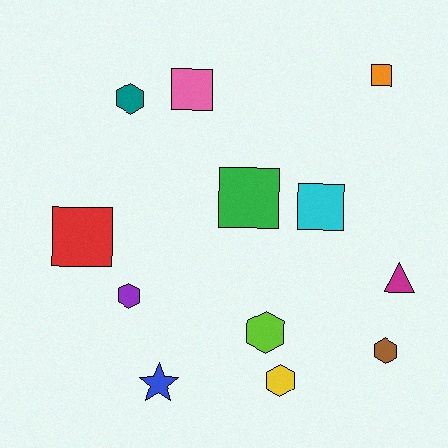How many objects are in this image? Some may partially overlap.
There are 12 objects.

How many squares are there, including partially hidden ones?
There are 5 squares.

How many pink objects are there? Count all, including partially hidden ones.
There is 1 pink object.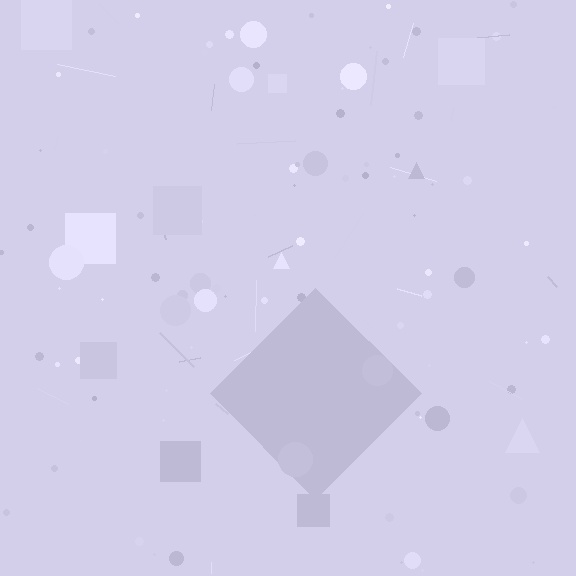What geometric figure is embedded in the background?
A diamond is embedded in the background.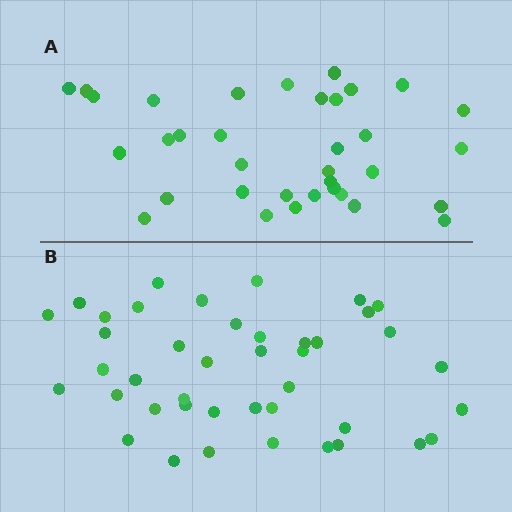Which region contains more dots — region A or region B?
Region B (the bottom region) has more dots.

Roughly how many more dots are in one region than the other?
Region B has roughly 8 or so more dots than region A.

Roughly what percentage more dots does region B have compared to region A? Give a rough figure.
About 20% more.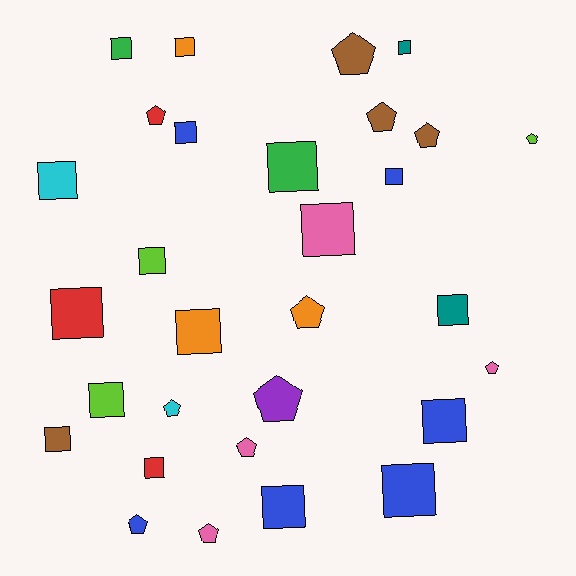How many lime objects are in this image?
There are 3 lime objects.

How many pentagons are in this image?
There are 12 pentagons.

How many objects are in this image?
There are 30 objects.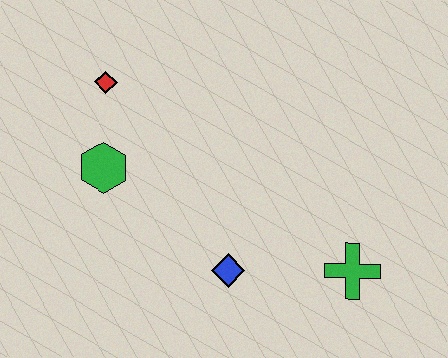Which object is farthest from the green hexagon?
The green cross is farthest from the green hexagon.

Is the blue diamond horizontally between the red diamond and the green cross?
Yes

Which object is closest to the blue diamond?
The green cross is closest to the blue diamond.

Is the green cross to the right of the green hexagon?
Yes